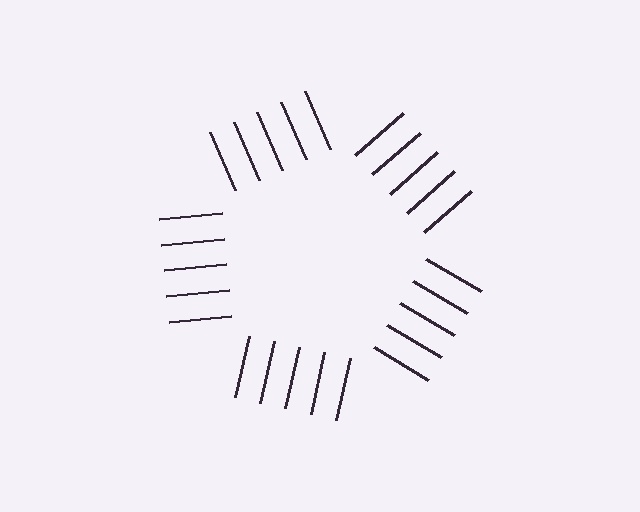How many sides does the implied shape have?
5 sides — the line-ends trace a pentagon.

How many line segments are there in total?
25 — 5 along each of the 5 edges.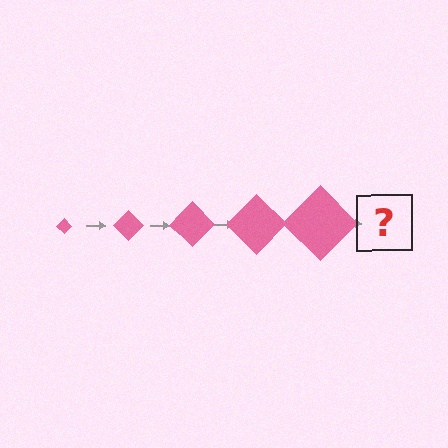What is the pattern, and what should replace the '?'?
The pattern is that the diamond gets progressively larger each step. The '?' should be a pink diamond, larger than the previous one.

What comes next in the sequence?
The next element should be a pink diamond, larger than the previous one.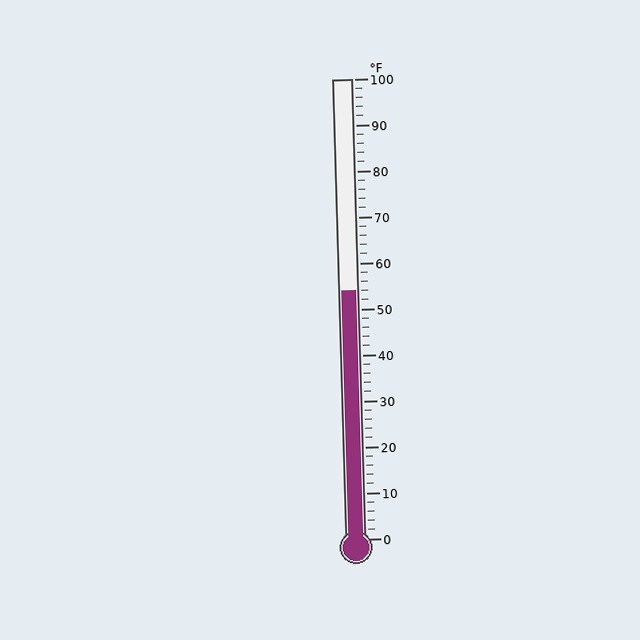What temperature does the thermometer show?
The thermometer shows approximately 54°F.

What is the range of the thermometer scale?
The thermometer scale ranges from 0°F to 100°F.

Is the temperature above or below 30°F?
The temperature is above 30°F.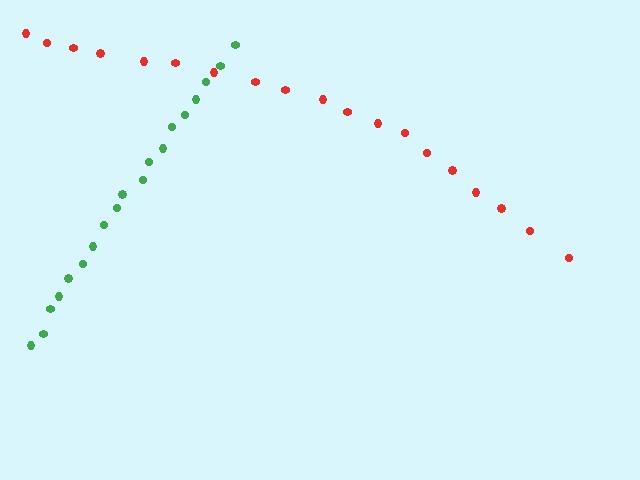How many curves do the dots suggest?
There are 2 distinct paths.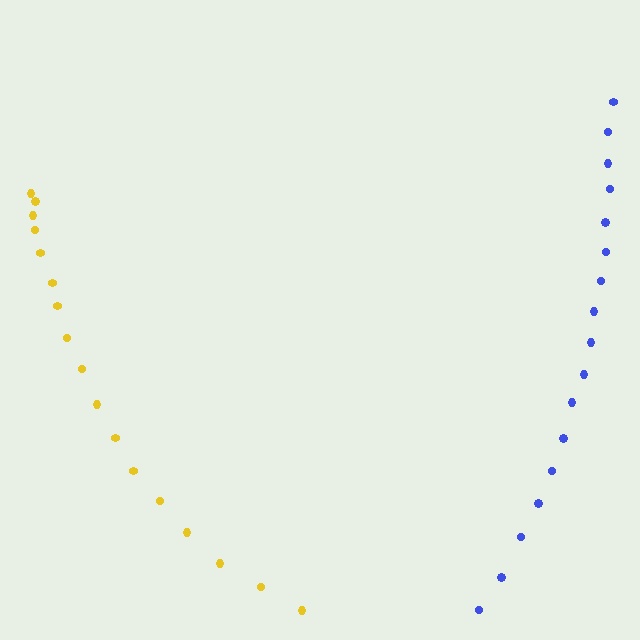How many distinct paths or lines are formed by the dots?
There are 2 distinct paths.